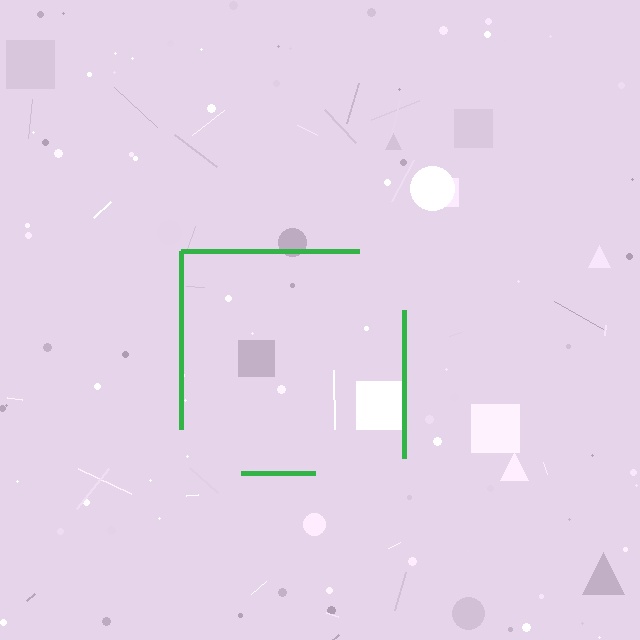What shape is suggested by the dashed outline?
The dashed outline suggests a square.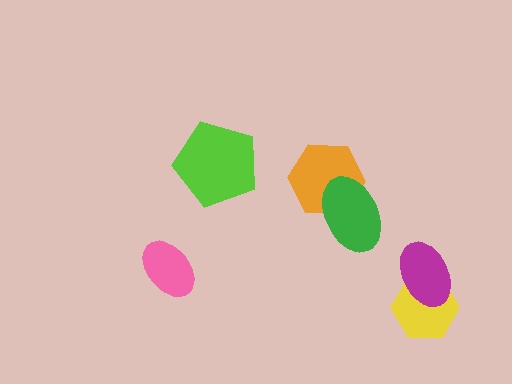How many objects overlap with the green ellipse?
1 object overlaps with the green ellipse.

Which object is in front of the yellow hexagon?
The magenta ellipse is in front of the yellow hexagon.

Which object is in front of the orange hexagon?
The green ellipse is in front of the orange hexagon.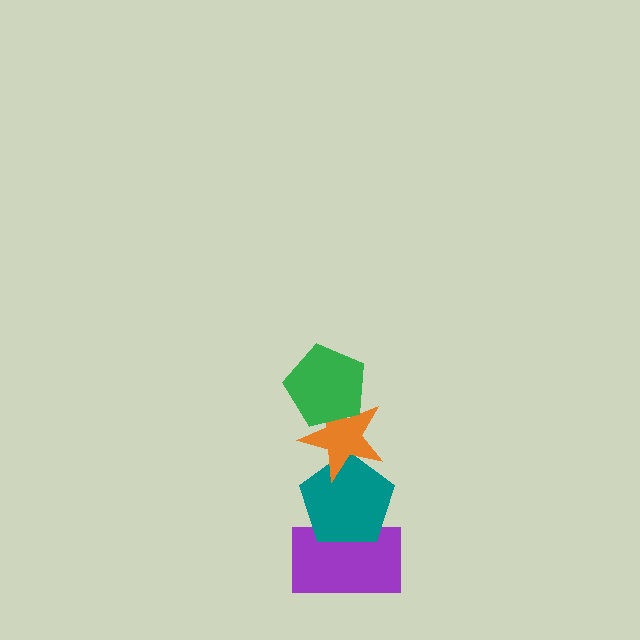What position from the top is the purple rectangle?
The purple rectangle is 4th from the top.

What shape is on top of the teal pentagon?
The orange star is on top of the teal pentagon.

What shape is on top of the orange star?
The green pentagon is on top of the orange star.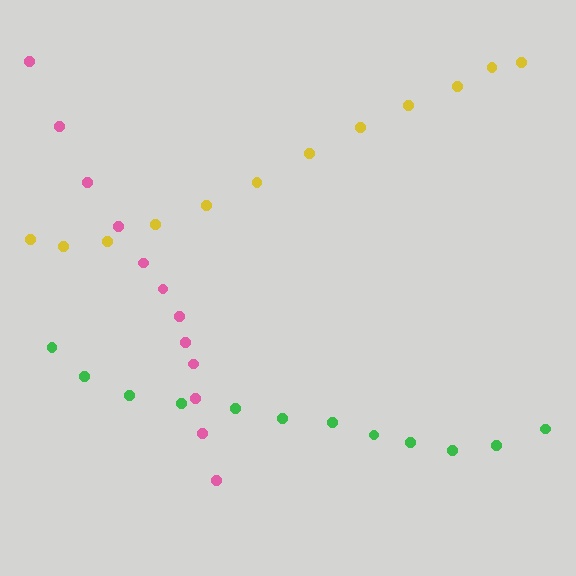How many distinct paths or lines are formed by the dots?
There are 3 distinct paths.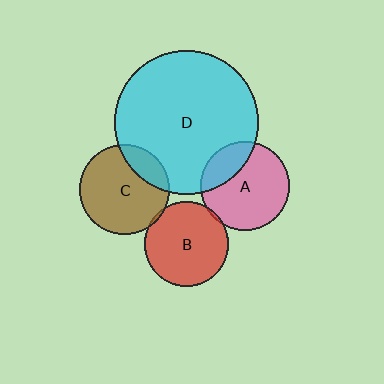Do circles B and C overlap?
Yes.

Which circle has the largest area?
Circle D (cyan).